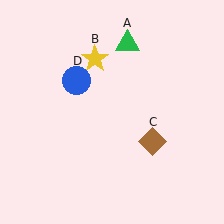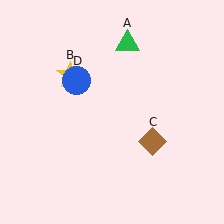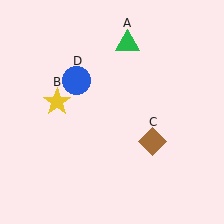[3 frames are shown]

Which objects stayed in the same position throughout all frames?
Green triangle (object A) and brown diamond (object C) and blue circle (object D) remained stationary.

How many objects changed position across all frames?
1 object changed position: yellow star (object B).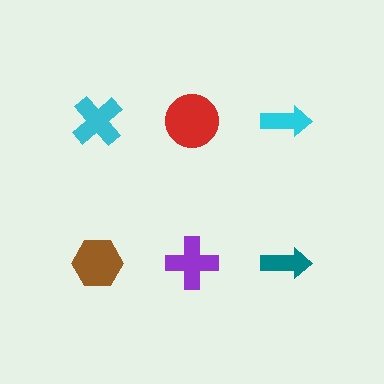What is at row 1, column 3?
A cyan arrow.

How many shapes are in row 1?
3 shapes.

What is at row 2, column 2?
A purple cross.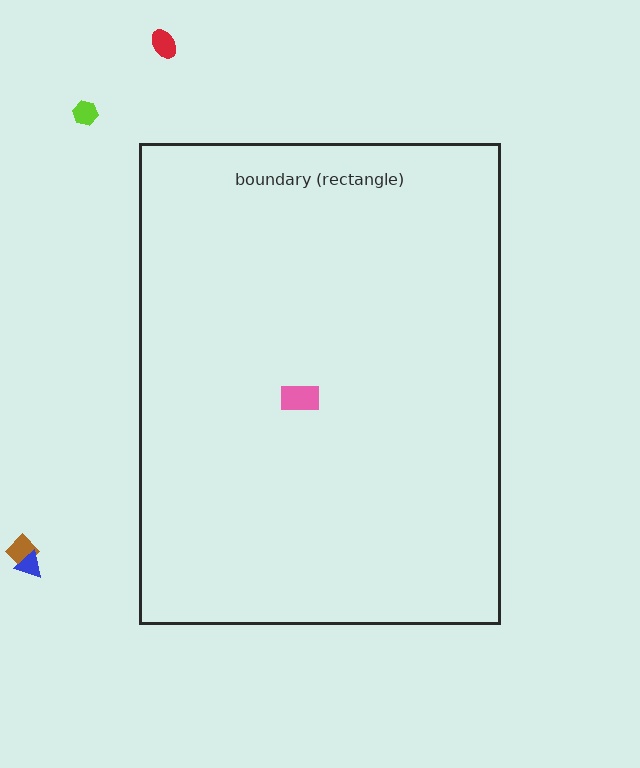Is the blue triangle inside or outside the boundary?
Outside.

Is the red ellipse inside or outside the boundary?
Outside.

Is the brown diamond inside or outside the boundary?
Outside.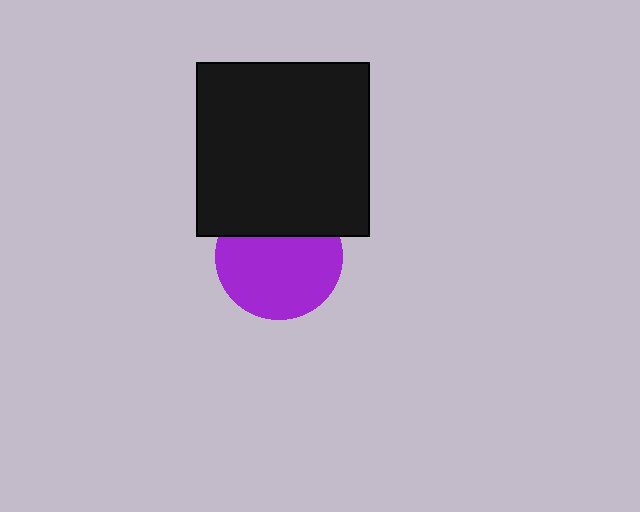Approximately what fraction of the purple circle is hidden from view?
Roughly 31% of the purple circle is hidden behind the black square.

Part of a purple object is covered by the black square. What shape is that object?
It is a circle.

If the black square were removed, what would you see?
You would see the complete purple circle.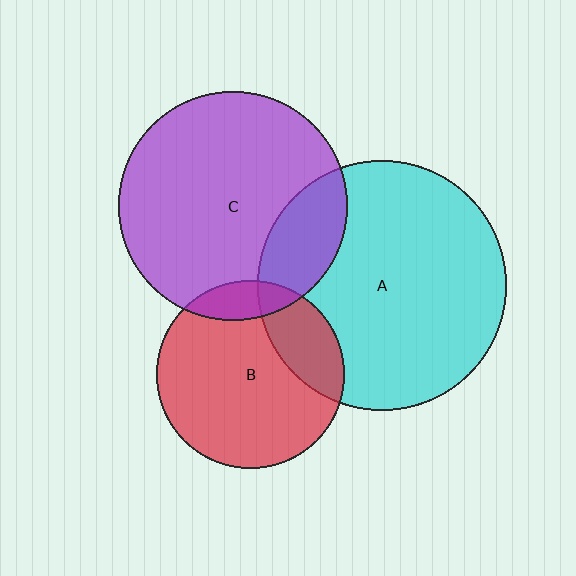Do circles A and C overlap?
Yes.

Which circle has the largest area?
Circle A (cyan).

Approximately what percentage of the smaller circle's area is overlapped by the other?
Approximately 20%.